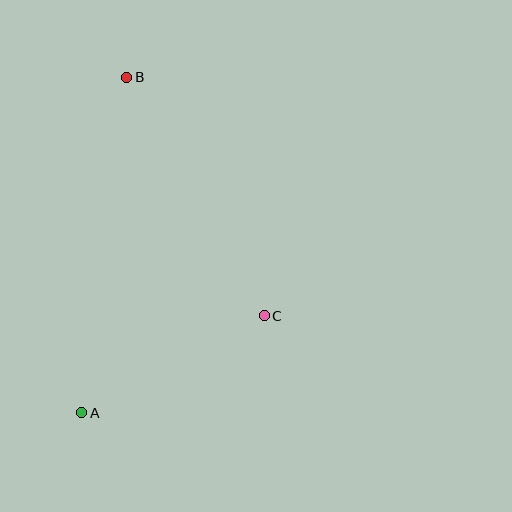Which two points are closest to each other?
Points A and C are closest to each other.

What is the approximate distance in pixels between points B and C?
The distance between B and C is approximately 275 pixels.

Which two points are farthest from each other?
Points A and B are farthest from each other.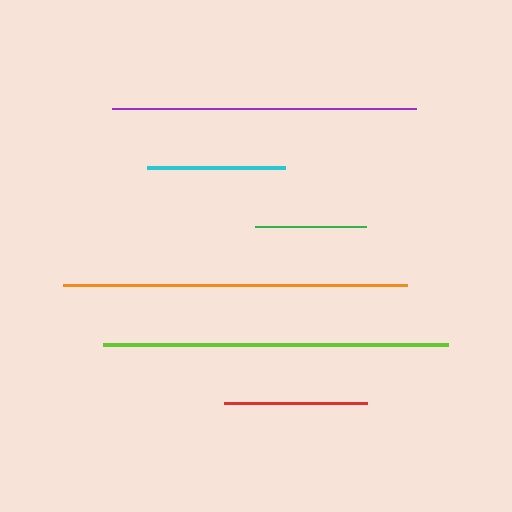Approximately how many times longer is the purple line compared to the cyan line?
The purple line is approximately 2.2 times the length of the cyan line.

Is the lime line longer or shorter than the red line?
The lime line is longer than the red line.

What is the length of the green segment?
The green segment is approximately 111 pixels long.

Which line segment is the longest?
The lime line is the longest at approximately 345 pixels.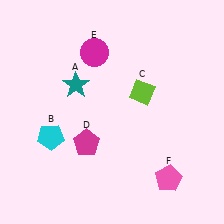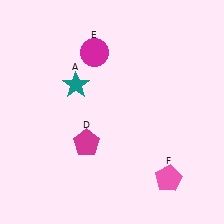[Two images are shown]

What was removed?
The lime diamond (C), the cyan pentagon (B) were removed in Image 2.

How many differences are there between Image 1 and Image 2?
There are 2 differences between the two images.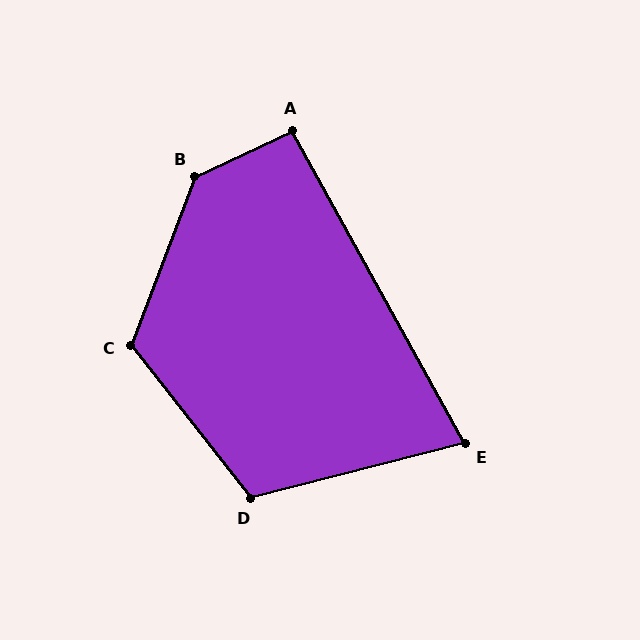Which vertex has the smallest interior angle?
E, at approximately 75 degrees.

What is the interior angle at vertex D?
Approximately 114 degrees (obtuse).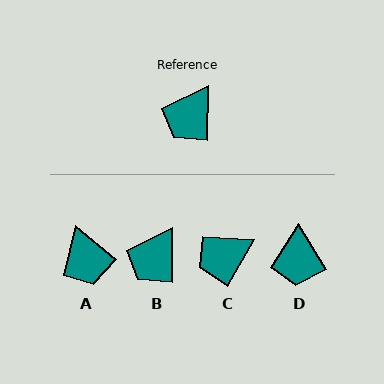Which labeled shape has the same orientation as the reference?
B.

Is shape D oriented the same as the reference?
No, it is off by about 32 degrees.